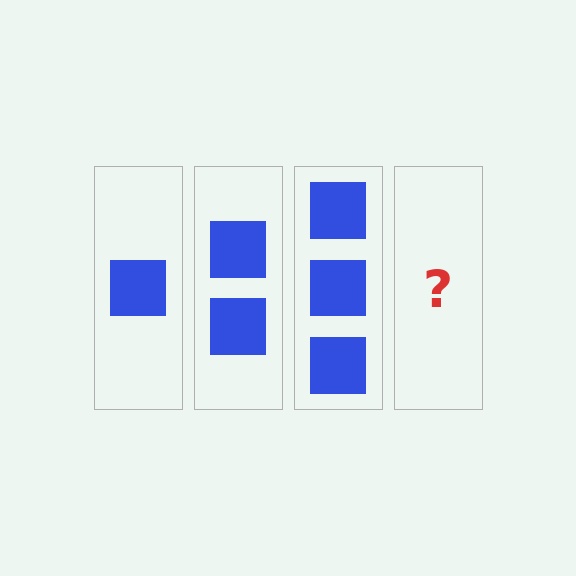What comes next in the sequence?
The next element should be 4 squares.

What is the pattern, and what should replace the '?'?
The pattern is that each step adds one more square. The '?' should be 4 squares.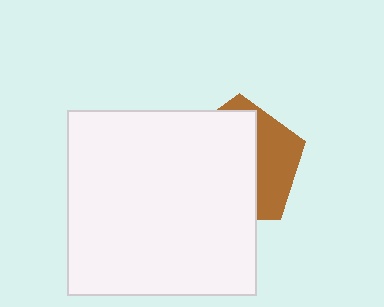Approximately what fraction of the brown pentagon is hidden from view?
Roughly 65% of the brown pentagon is hidden behind the white rectangle.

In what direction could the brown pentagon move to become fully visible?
The brown pentagon could move right. That would shift it out from behind the white rectangle entirely.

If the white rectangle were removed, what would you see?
You would see the complete brown pentagon.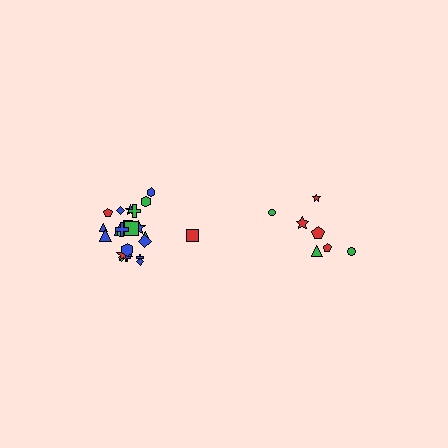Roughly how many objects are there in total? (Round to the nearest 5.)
Roughly 30 objects in total.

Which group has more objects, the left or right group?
The left group.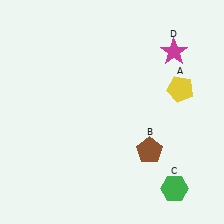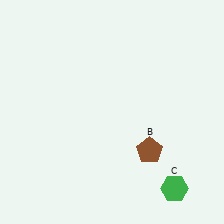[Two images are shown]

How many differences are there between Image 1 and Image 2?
There are 2 differences between the two images.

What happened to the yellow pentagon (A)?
The yellow pentagon (A) was removed in Image 2. It was in the top-right area of Image 1.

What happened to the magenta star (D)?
The magenta star (D) was removed in Image 2. It was in the top-right area of Image 1.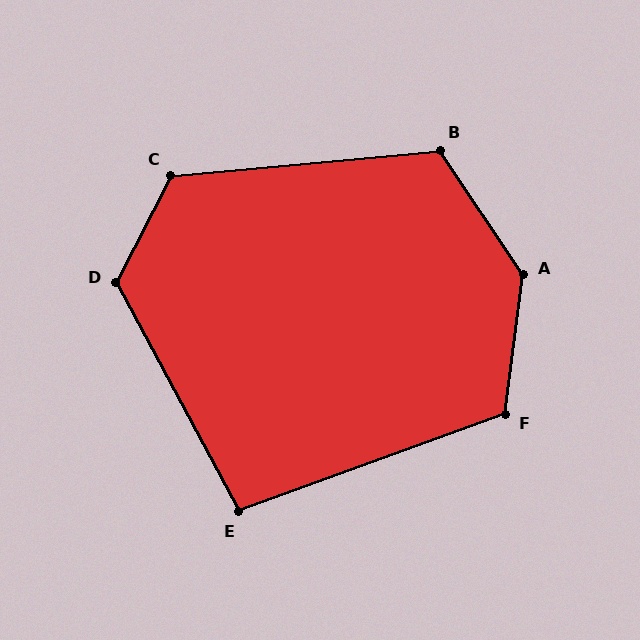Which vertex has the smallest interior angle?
E, at approximately 98 degrees.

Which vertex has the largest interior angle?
A, at approximately 139 degrees.